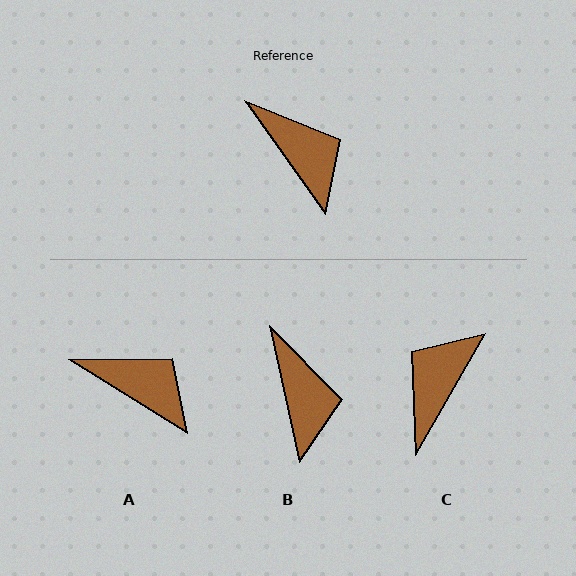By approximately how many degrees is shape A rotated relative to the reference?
Approximately 23 degrees counter-clockwise.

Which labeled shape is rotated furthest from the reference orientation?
C, about 115 degrees away.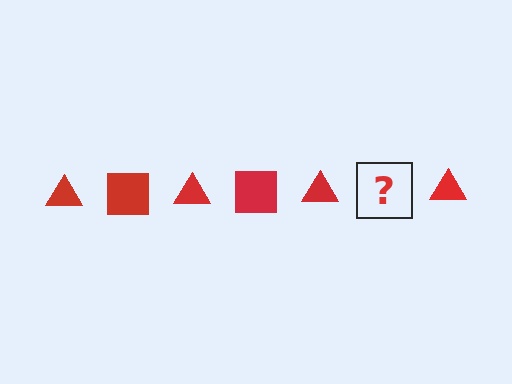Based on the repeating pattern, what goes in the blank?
The blank should be a red square.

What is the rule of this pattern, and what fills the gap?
The rule is that the pattern cycles through triangle, square shapes in red. The gap should be filled with a red square.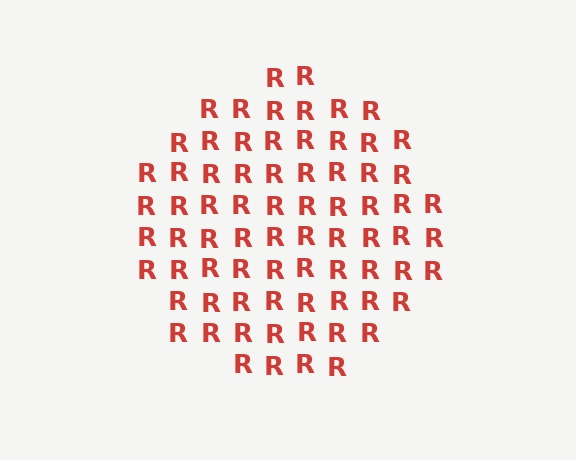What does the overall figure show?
The overall figure shows a circle.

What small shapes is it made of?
It is made of small letter R's.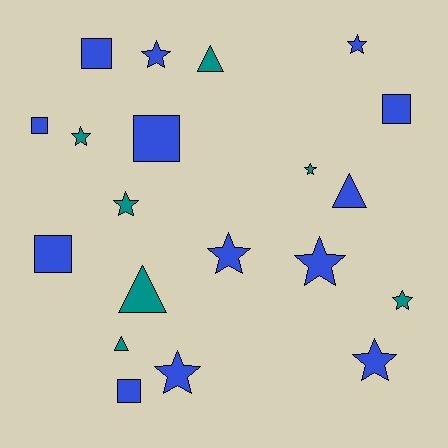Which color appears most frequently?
Blue, with 13 objects.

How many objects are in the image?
There are 20 objects.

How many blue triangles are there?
There is 1 blue triangle.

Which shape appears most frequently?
Star, with 10 objects.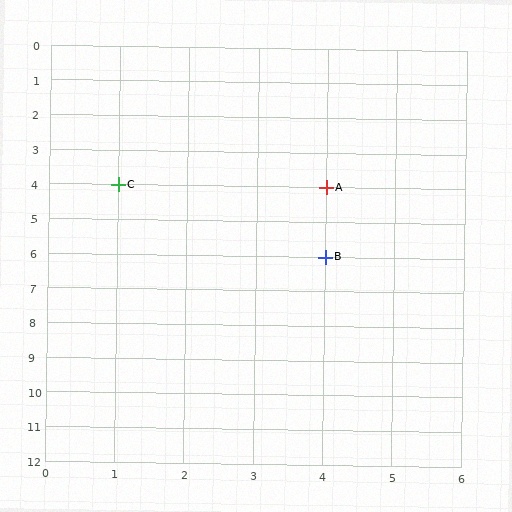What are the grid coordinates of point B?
Point B is at grid coordinates (4, 6).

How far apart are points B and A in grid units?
Points B and A are 2 rows apart.